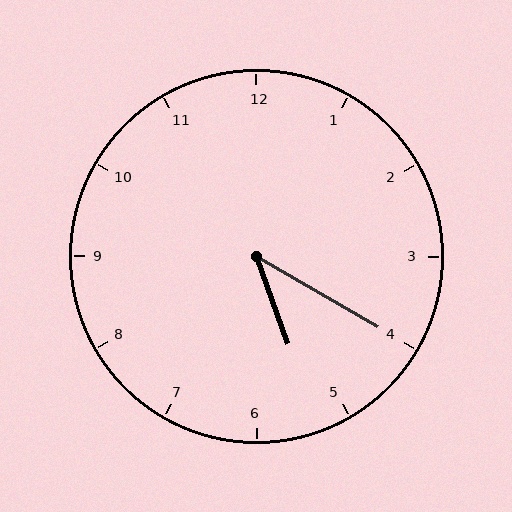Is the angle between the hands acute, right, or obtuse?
It is acute.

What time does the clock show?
5:20.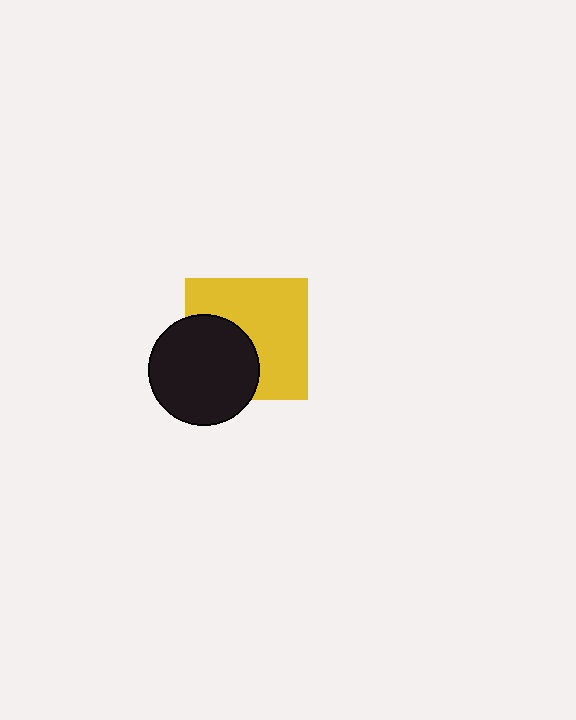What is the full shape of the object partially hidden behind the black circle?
The partially hidden object is a yellow square.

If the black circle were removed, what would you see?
You would see the complete yellow square.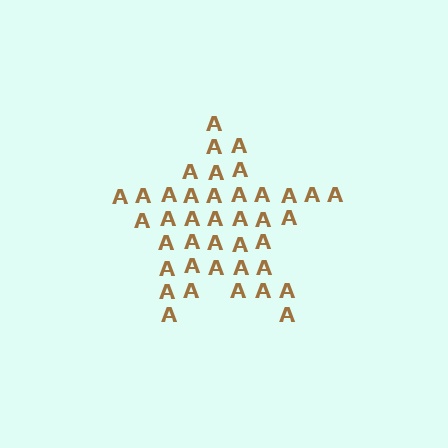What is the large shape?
The large shape is a star.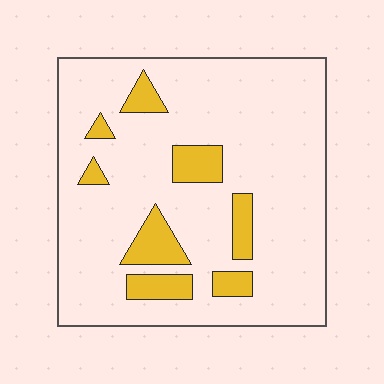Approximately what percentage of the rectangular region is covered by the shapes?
Approximately 15%.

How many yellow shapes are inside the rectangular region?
8.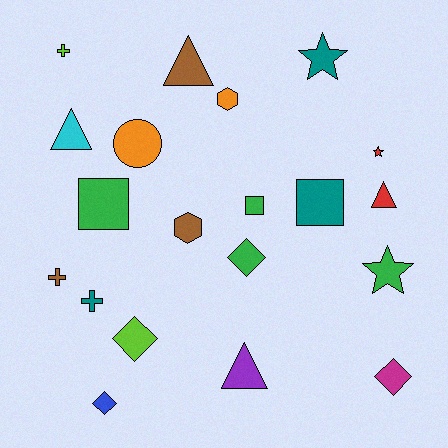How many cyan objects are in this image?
There is 1 cyan object.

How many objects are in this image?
There are 20 objects.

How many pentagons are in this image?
There are no pentagons.